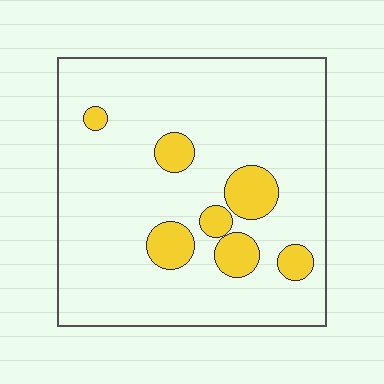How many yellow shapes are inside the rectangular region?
7.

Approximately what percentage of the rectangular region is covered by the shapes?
Approximately 15%.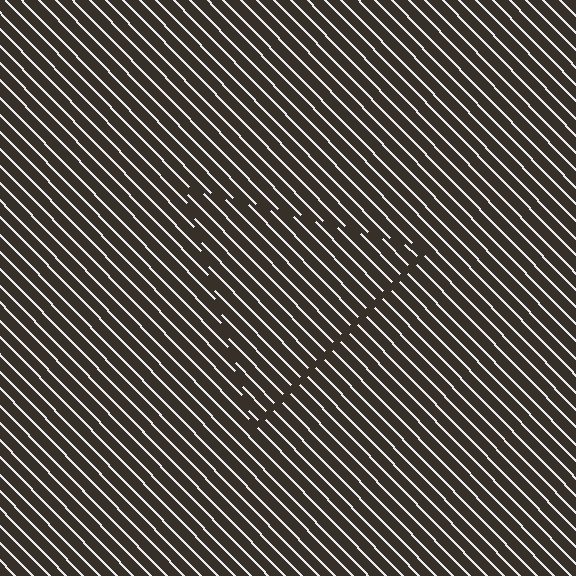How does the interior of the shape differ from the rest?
The interior of the shape contains the same grating, shifted by half a period — the contour is defined by the phase discontinuity where line-ends from the inner and outer gratings abut.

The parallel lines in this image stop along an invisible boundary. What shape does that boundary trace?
An illusory triangle. The interior of the shape contains the same grating, shifted by half a period — the contour is defined by the phase discontinuity where line-ends from the inner and outer gratings abut.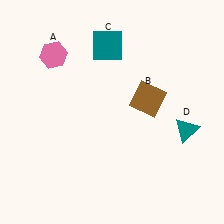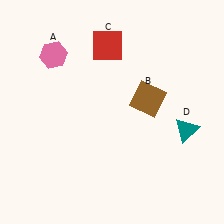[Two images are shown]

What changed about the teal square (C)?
In Image 1, C is teal. In Image 2, it changed to red.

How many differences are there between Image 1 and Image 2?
There is 1 difference between the two images.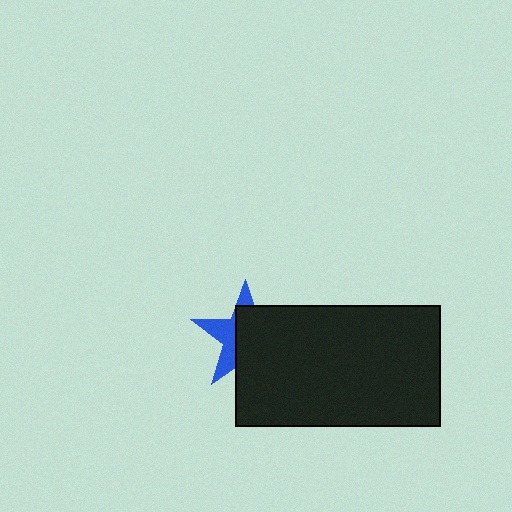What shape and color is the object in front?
The object in front is a black rectangle.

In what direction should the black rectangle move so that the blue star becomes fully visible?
The black rectangle should move toward the lower-right. That is the shortest direction to clear the overlap and leave the blue star fully visible.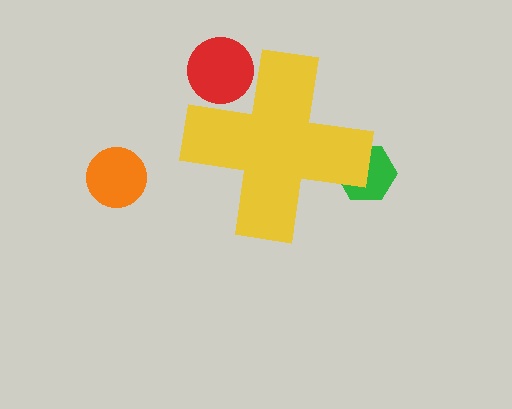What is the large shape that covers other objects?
A yellow cross.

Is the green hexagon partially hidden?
Yes, the green hexagon is partially hidden behind the yellow cross.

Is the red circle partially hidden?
Yes, the red circle is partially hidden behind the yellow cross.